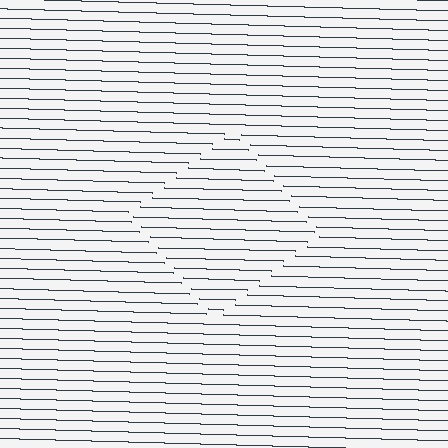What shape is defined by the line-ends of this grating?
An illusory square. The interior of the shape contains the same grating, shifted by half a period — the contour is defined by the phase discontinuity where line-ends from the inner and outer gratings abut.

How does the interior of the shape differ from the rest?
The interior of the shape contains the same grating, shifted by half a period — the contour is defined by the phase discontinuity where line-ends from the inner and outer gratings abut.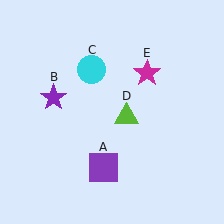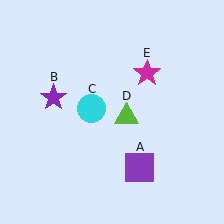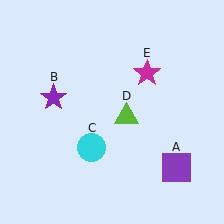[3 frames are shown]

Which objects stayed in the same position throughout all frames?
Purple star (object B) and lime triangle (object D) and magenta star (object E) remained stationary.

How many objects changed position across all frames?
2 objects changed position: purple square (object A), cyan circle (object C).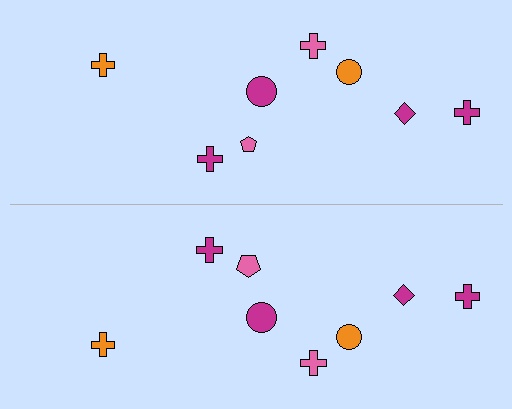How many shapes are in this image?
There are 16 shapes in this image.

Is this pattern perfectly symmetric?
No, the pattern is not perfectly symmetric. The pink pentagon on the bottom side has a different size than its mirror counterpart.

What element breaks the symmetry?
The pink pentagon on the bottom side has a different size than its mirror counterpart.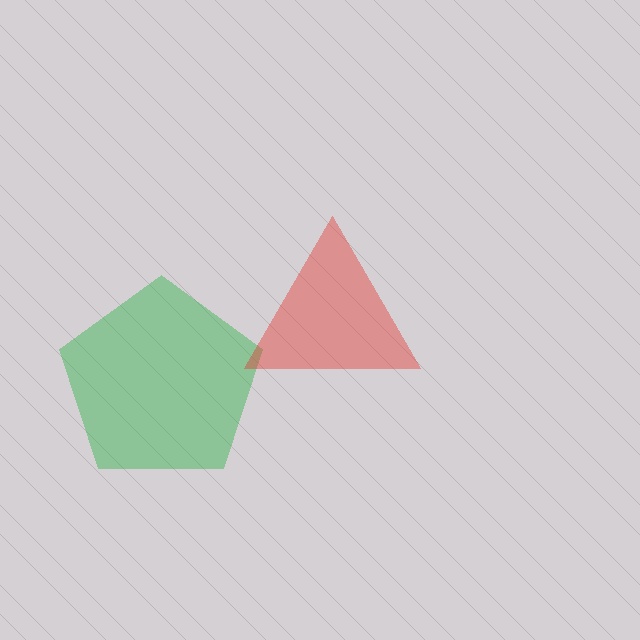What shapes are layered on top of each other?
The layered shapes are: a green pentagon, a red triangle.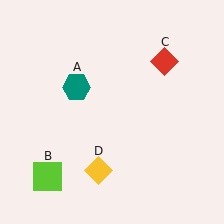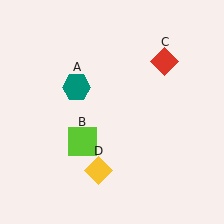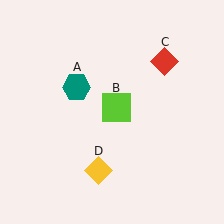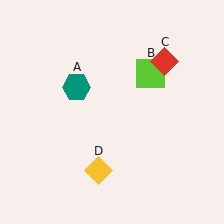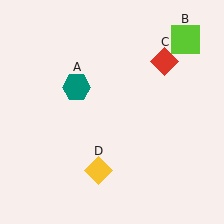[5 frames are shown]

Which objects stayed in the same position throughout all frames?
Teal hexagon (object A) and red diamond (object C) and yellow diamond (object D) remained stationary.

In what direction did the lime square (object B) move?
The lime square (object B) moved up and to the right.